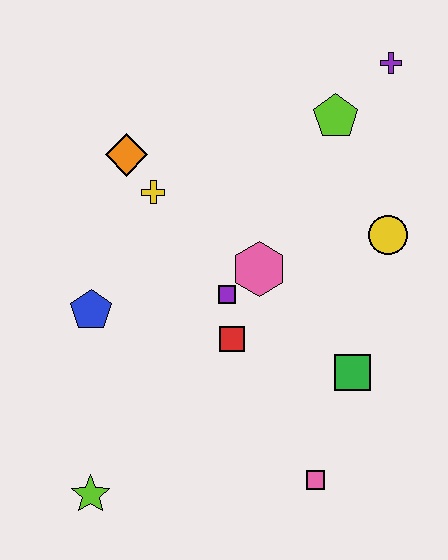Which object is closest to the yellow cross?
The orange diamond is closest to the yellow cross.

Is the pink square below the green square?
Yes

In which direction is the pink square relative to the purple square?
The pink square is below the purple square.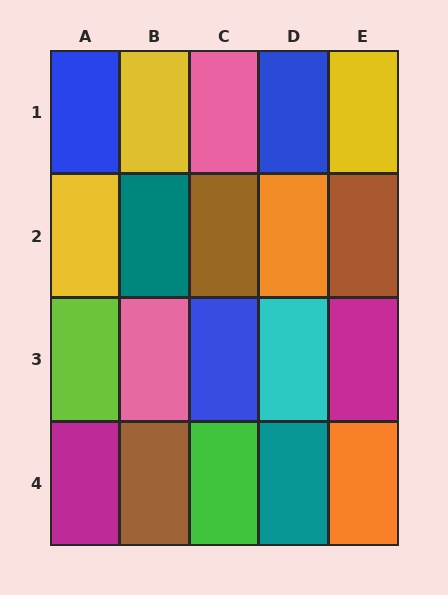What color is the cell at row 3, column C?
Blue.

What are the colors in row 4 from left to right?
Magenta, brown, green, teal, orange.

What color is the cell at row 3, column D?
Cyan.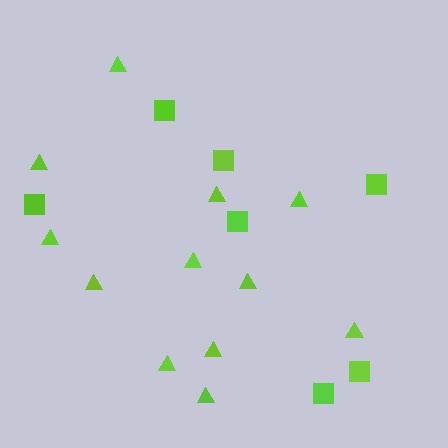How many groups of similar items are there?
There are 2 groups: one group of squares (7) and one group of triangles (12).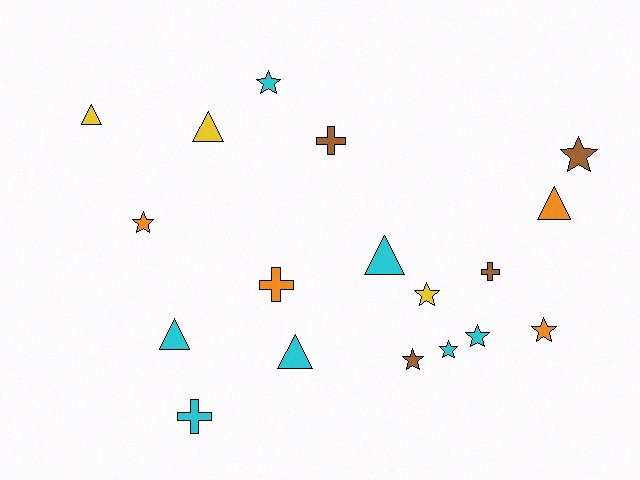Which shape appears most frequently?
Star, with 8 objects.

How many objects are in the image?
There are 18 objects.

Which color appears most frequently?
Cyan, with 7 objects.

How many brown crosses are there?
There are 2 brown crosses.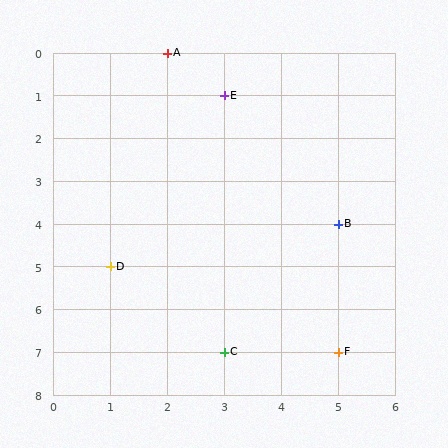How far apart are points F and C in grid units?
Points F and C are 2 columns apart.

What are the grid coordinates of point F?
Point F is at grid coordinates (5, 7).